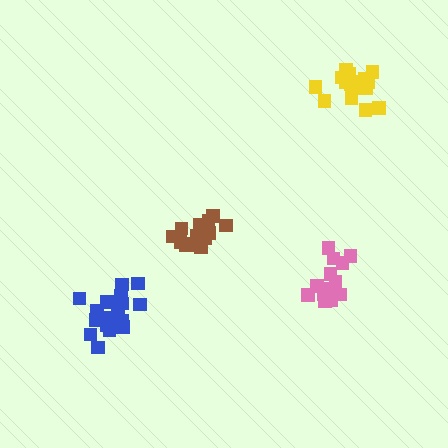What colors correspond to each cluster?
The clusters are colored: blue, yellow, pink, brown.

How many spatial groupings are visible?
There are 4 spatial groupings.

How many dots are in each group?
Group 1: 19 dots, Group 2: 17 dots, Group 3: 20 dots, Group 4: 16 dots (72 total).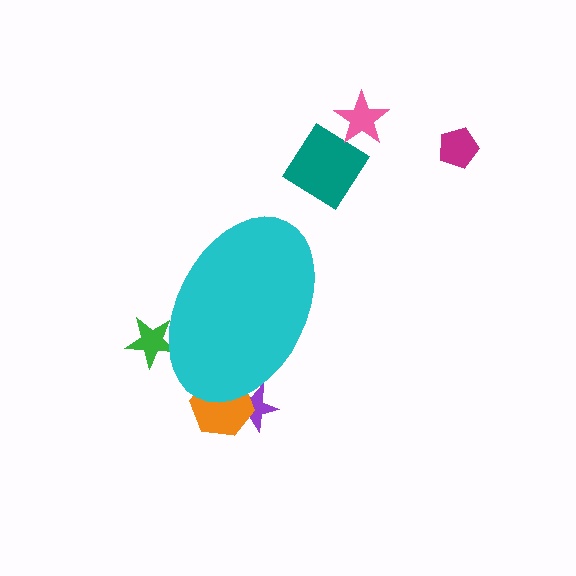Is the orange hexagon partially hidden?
Yes, the orange hexagon is partially hidden behind the cyan ellipse.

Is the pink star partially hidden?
No, the pink star is fully visible.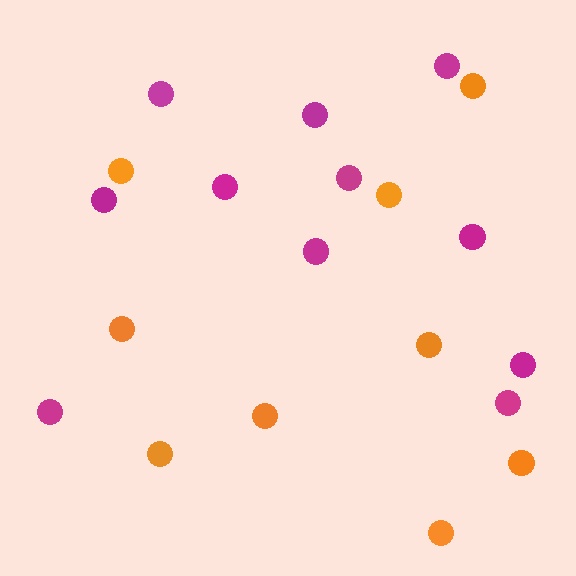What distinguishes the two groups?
There are 2 groups: one group of orange circles (9) and one group of magenta circles (11).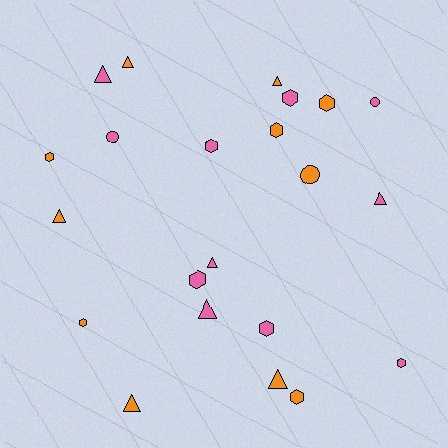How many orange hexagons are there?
There are 5 orange hexagons.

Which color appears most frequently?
Pink, with 11 objects.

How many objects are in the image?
There are 22 objects.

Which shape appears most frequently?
Hexagon, with 10 objects.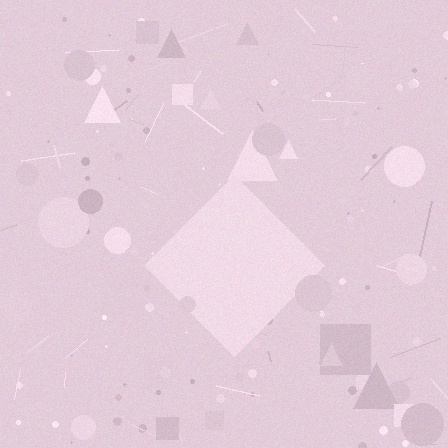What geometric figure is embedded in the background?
A diamond is embedded in the background.